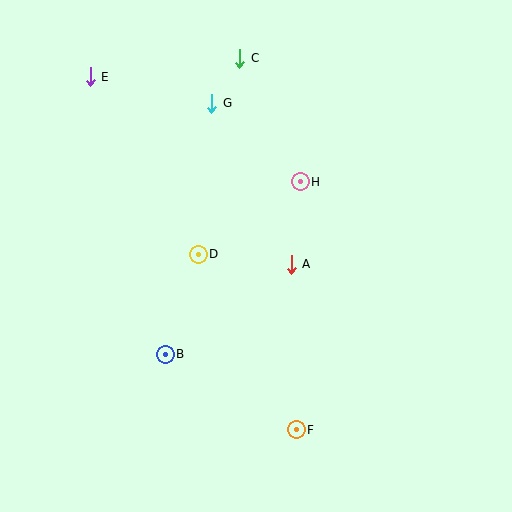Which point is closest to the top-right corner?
Point C is closest to the top-right corner.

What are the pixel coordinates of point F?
Point F is at (296, 430).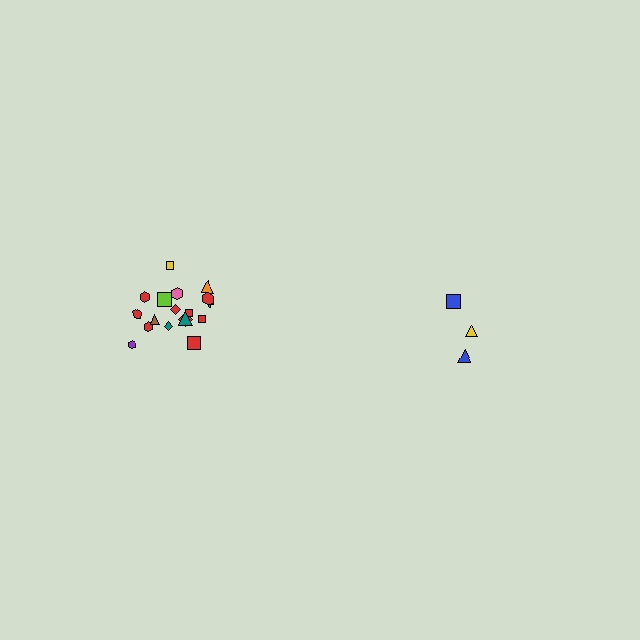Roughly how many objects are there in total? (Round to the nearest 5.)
Roughly 20 objects in total.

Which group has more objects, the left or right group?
The left group.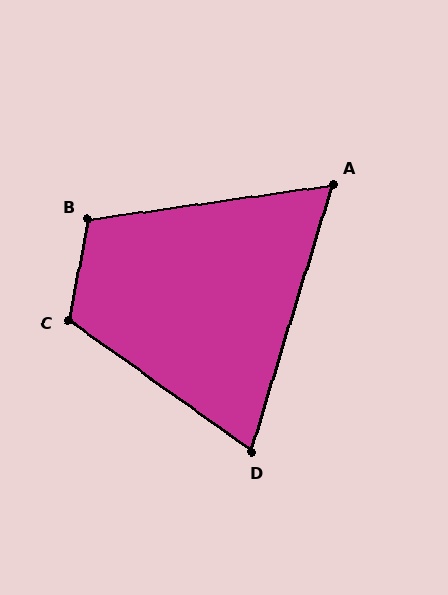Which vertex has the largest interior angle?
C, at approximately 115 degrees.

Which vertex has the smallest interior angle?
A, at approximately 65 degrees.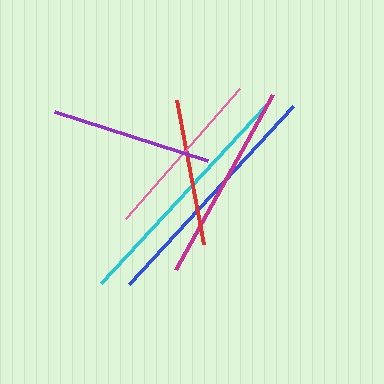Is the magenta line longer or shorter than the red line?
The magenta line is longer than the red line.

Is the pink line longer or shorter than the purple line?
The pink line is longer than the purple line.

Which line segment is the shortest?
The red line is the shortest at approximately 146 pixels.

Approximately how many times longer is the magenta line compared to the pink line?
The magenta line is approximately 1.2 times the length of the pink line.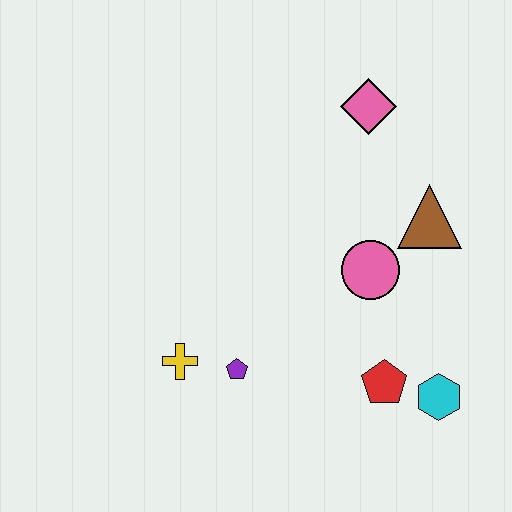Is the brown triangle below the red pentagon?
No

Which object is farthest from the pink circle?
The yellow cross is farthest from the pink circle.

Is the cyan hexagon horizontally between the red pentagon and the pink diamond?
No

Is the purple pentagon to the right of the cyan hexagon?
No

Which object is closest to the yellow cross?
The purple pentagon is closest to the yellow cross.